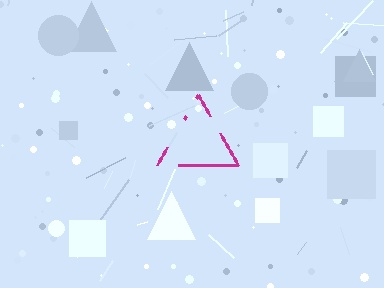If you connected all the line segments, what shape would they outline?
They would outline a triangle.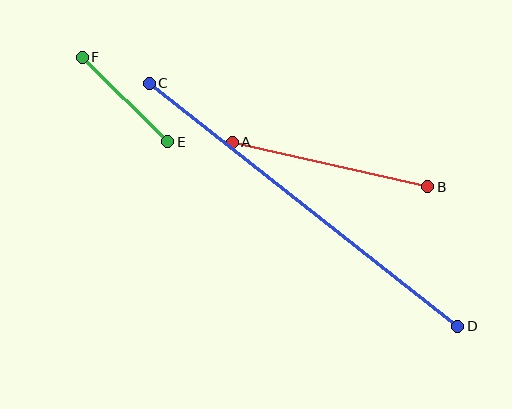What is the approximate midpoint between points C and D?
The midpoint is at approximately (303, 205) pixels.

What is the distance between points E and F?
The distance is approximately 120 pixels.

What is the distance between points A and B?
The distance is approximately 200 pixels.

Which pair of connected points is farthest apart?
Points C and D are farthest apart.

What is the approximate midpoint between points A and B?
The midpoint is at approximately (330, 165) pixels.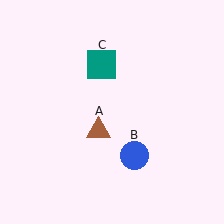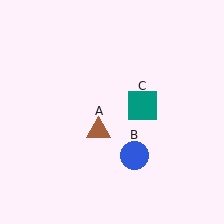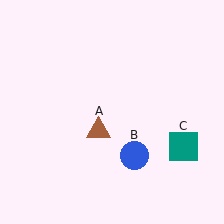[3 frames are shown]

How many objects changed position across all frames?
1 object changed position: teal square (object C).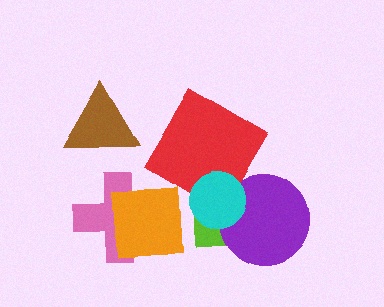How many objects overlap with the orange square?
1 object overlaps with the orange square.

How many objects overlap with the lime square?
3 objects overlap with the lime square.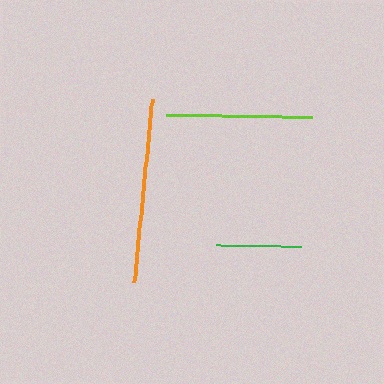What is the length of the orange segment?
The orange segment is approximately 184 pixels long.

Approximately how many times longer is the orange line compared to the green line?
The orange line is approximately 2.2 times the length of the green line.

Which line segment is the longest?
The orange line is the longest at approximately 184 pixels.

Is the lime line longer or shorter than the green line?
The lime line is longer than the green line.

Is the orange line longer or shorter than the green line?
The orange line is longer than the green line.